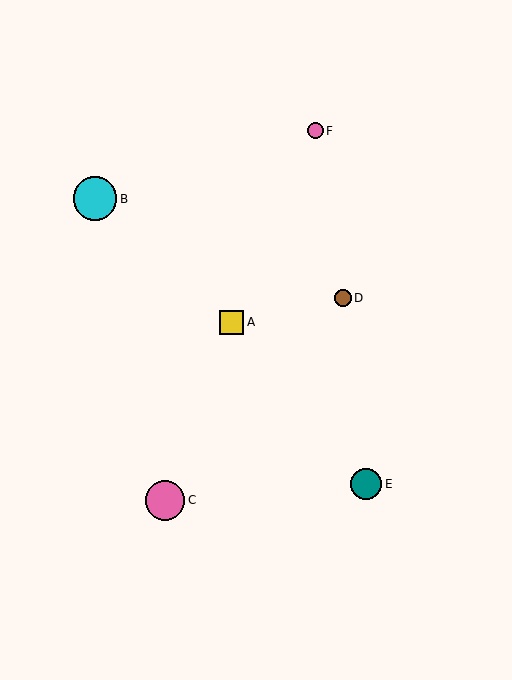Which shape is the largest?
The cyan circle (labeled B) is the largest.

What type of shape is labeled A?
Shape A is a yellow square.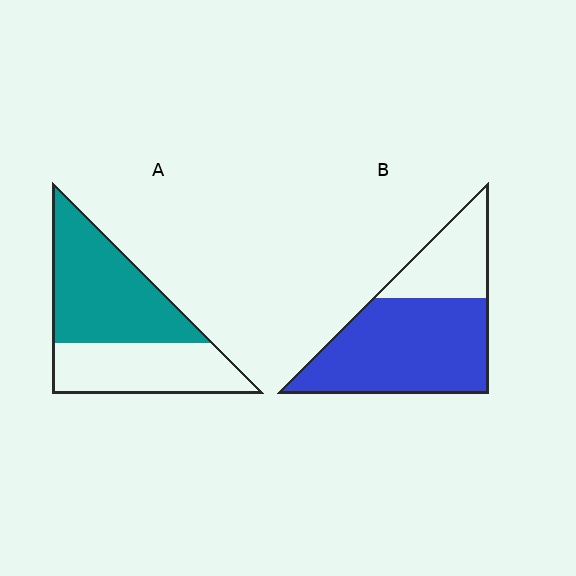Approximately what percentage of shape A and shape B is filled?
A is approximately 60% and B is approximately 70%.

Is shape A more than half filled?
Yes.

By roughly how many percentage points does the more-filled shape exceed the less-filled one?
By roughly 10 percentage points (B over A).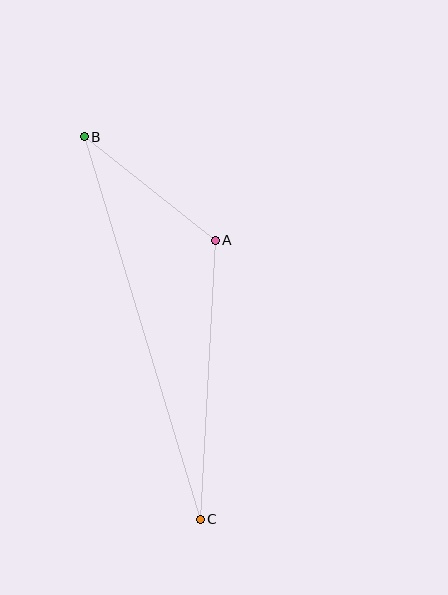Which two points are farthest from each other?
Points B and C are farthest from each other.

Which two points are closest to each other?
Points A and B are closest to each other.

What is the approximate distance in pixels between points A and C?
The distance between A and C is approximately 279 pixels.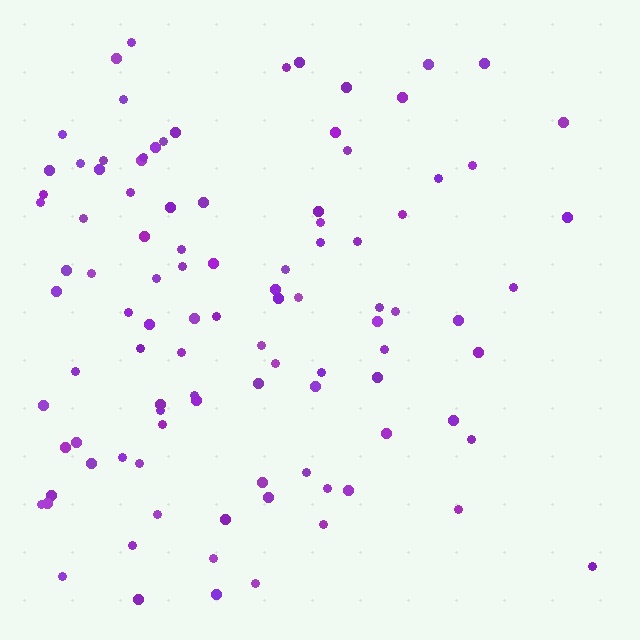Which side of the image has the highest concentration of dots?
The left.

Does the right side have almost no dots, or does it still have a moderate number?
Still a moderate number, just noticeably fewer than the left.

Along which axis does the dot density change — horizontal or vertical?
Horizontal.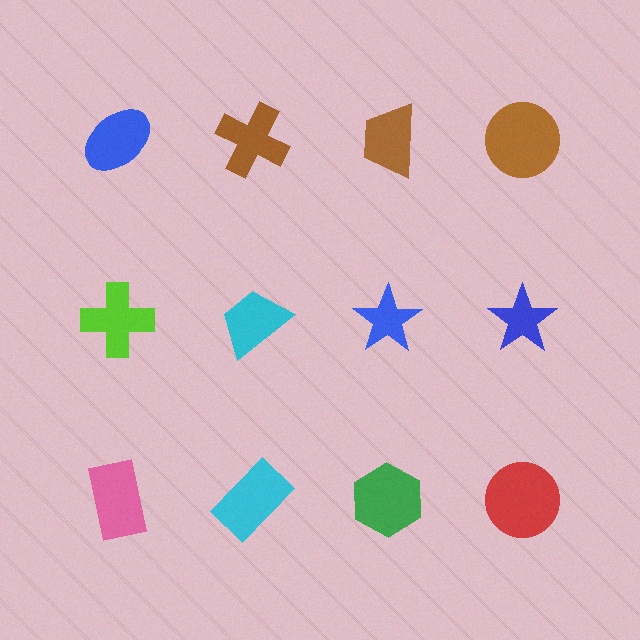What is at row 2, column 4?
A blue star.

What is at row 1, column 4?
A brown circle.